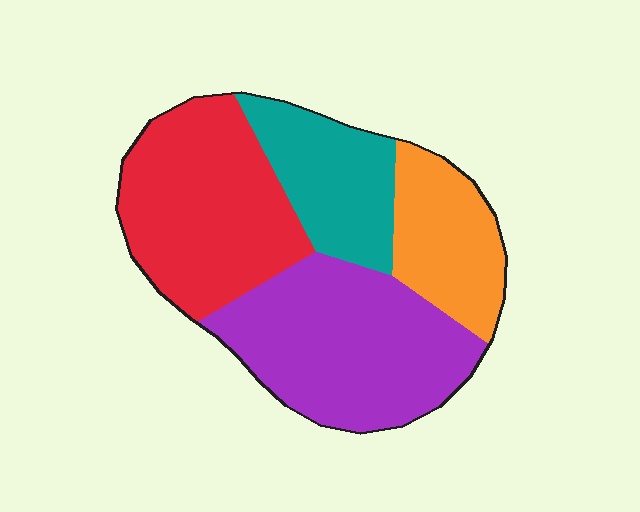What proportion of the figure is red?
Red takes up between a quarter and a half of the figure.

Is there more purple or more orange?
Purple.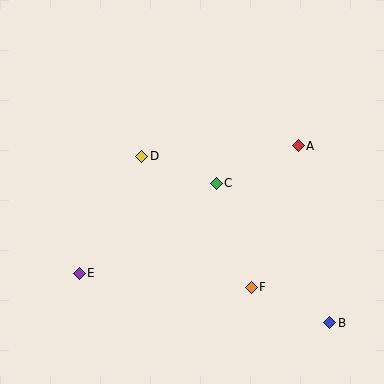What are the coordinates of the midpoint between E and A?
The midpoint between E and A is at (189, 209).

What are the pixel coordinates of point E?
Point E is at (79, 273).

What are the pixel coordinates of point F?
Point F is at (251, 287).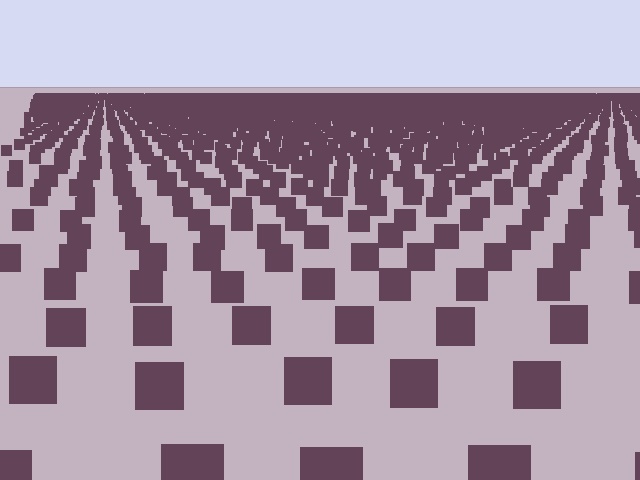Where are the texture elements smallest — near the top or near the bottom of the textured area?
Near the top.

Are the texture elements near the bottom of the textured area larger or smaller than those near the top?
Larger. Near the bottom, elements are closer to the viewer and appear at a bigger on-screen size.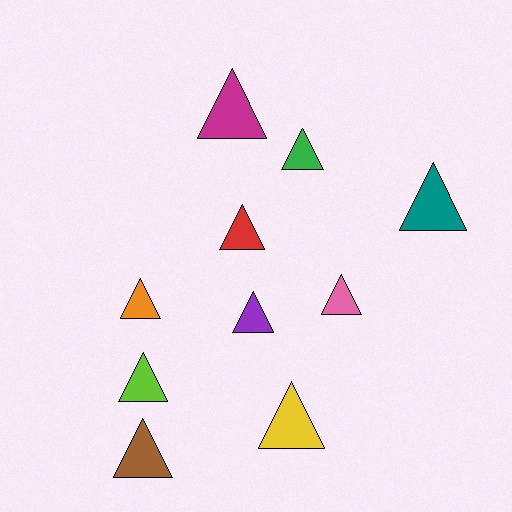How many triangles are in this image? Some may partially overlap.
There are 10 triangles.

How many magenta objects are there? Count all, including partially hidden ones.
There is 1 magenta object.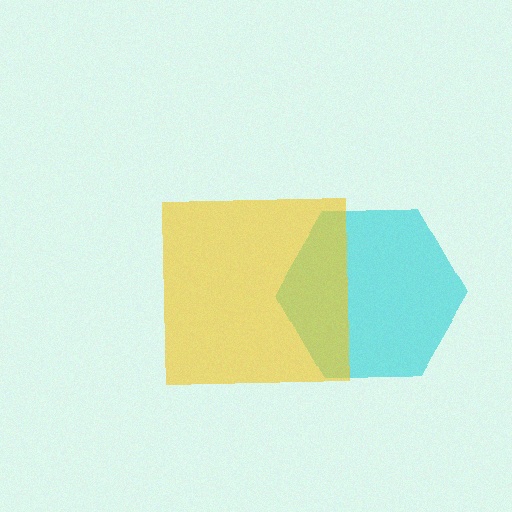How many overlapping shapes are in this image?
There are 2 overlapping shapes in the image.